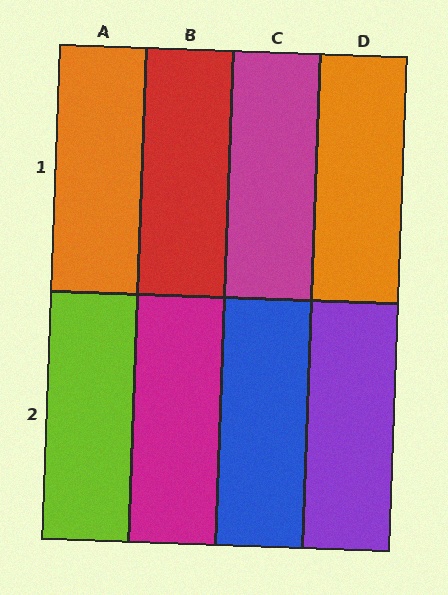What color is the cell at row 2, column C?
Blue.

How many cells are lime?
1 cell is lime.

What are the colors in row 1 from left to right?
Orange, red, magenta, orange.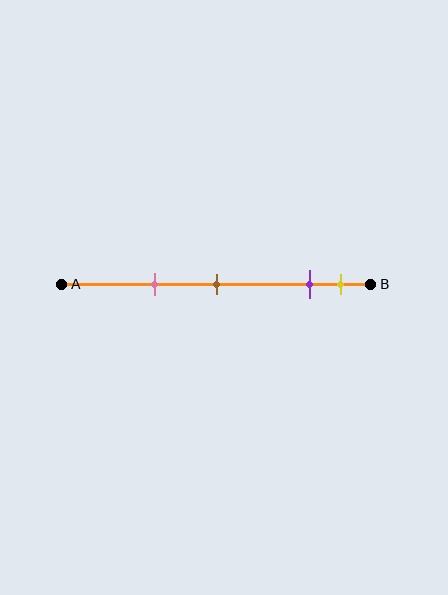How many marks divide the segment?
There are 4 marks dividing the segment.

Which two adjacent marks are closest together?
The purple and yellow marks are the closest adjacent pair.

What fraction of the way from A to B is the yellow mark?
The yellow mark is approximately 90% (0.9) of the way from A to B.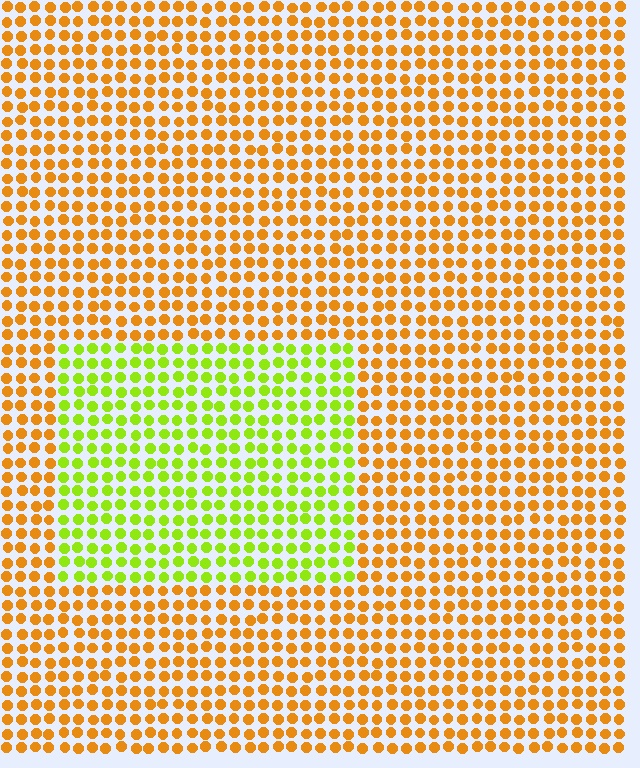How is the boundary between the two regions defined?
The boundary is defined purely by a slight shift in hue (about 51 degrees). Spacing, size, and orientation are identical on both sides.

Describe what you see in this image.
The image is filled with small orange elements in a uniform arrangement. A rectangle-shaped region is visible where the elements are tinted to a slightly different hue, forming a subtle color boundary.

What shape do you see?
I see a rectangle.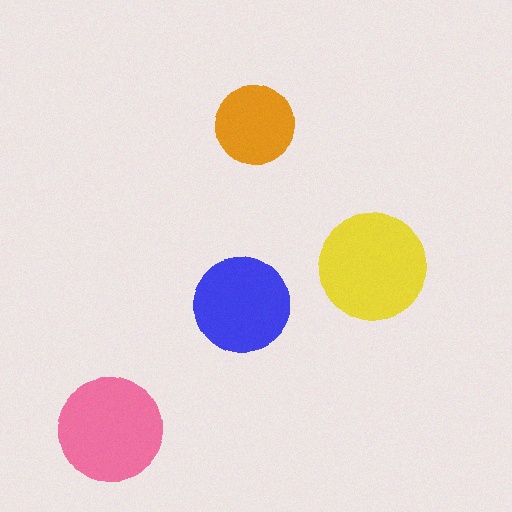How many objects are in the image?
There are 4 objects in the image.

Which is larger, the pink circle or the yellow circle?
The yellow one.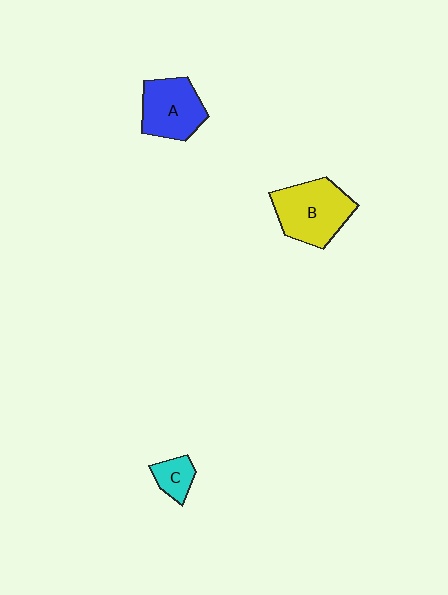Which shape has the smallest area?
Shape C (cyan).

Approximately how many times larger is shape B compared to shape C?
Approximately 2.9 times.